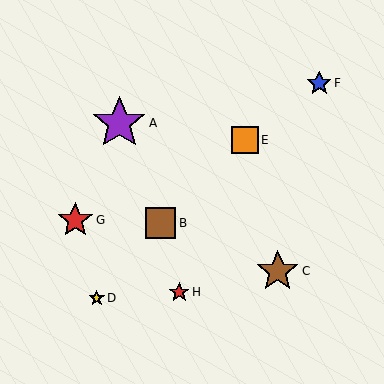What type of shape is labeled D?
Shape D is a yellow star.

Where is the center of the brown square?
The center of the brown square is at (160, 223).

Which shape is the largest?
The purple star (labeled A) is the largest.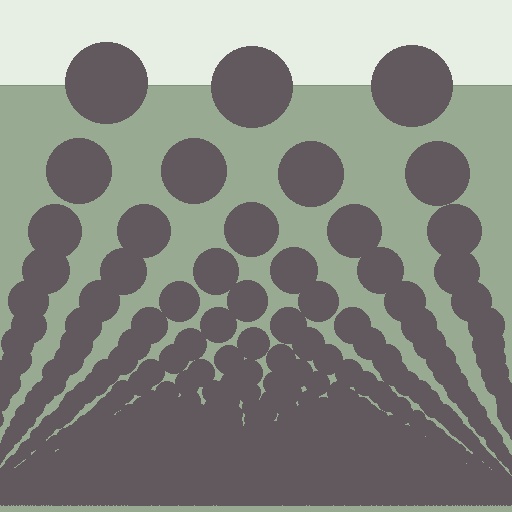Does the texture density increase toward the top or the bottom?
Density increases toward the bottom.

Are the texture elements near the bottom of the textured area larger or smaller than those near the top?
Smaller. The gradient is inverted — elements near the bottom are smaller and denser.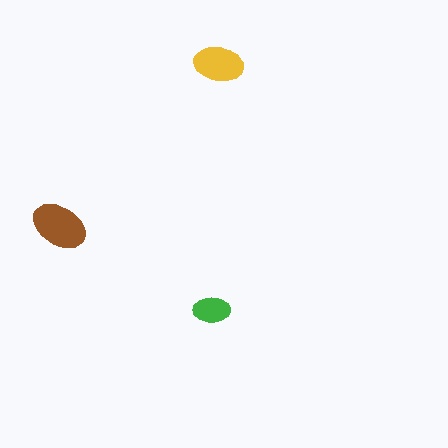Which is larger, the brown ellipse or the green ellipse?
The brown one.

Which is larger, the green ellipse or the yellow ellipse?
The yellow one.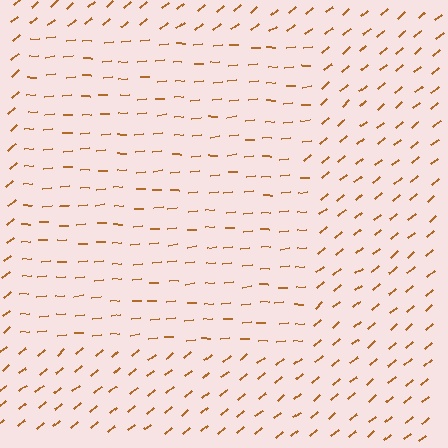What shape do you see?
I see a rectangle.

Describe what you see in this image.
The image is filled with small brown line segments. A rectangle region in the image has lines oriented differently from the surrounding lines, creating a visible texture boundary.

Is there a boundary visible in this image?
Yes, there is a texture boundary formed by a change in line orientation.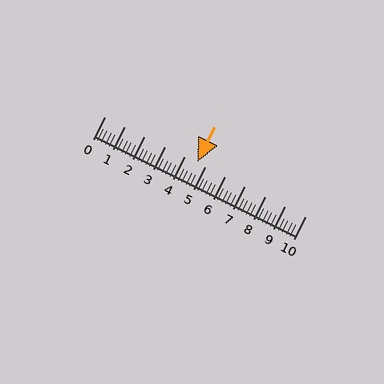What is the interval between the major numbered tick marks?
The major tick marks are spaced 1 units apart.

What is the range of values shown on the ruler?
The ruler shows values from 0 to 10.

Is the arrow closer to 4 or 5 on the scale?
The arrow is closer to 5.